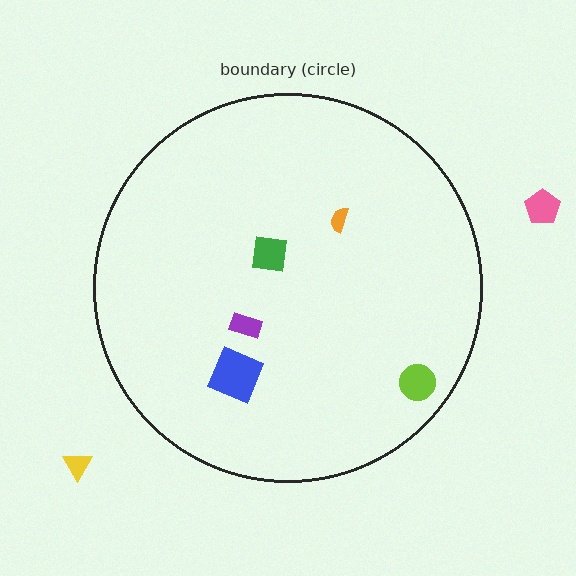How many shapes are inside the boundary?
5 inside, 2 outside.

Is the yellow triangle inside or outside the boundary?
Outside.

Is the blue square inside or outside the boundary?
Inside.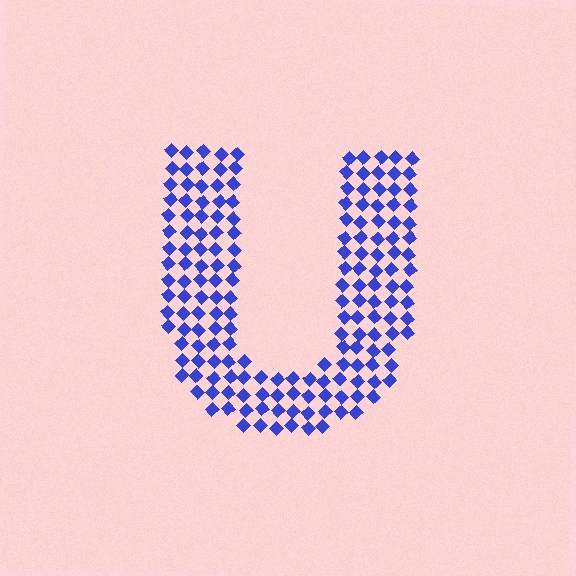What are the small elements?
The small elements are diamonds.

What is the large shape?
The large shape is the letter U.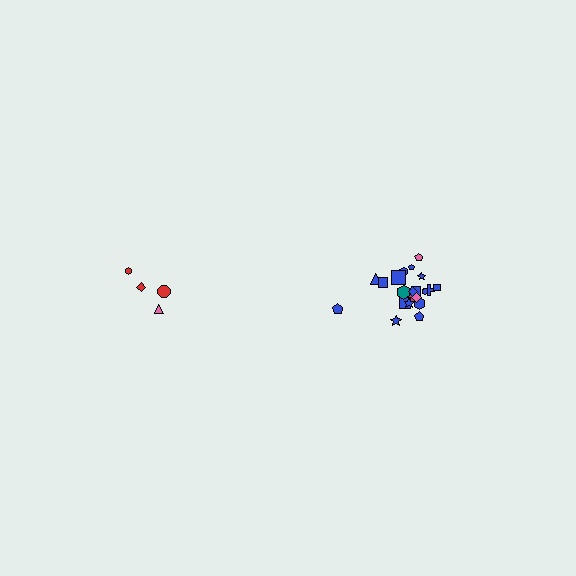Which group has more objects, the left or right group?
The right group.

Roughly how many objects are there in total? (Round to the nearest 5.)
Roughly 25 objects in total.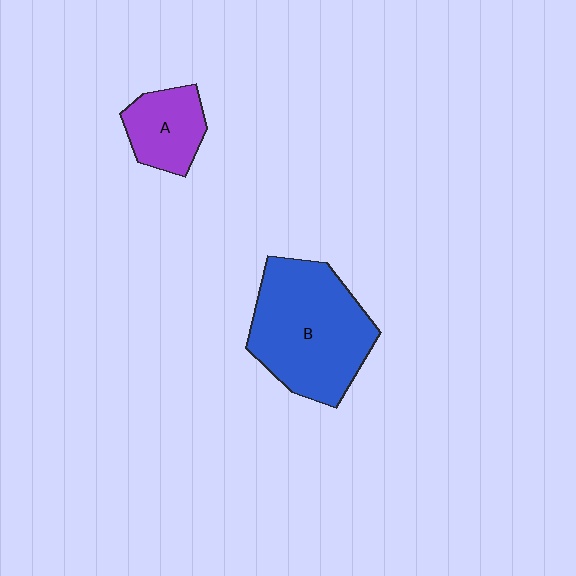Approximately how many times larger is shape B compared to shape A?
Approximately 2.4 times.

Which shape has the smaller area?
Shape A (purple).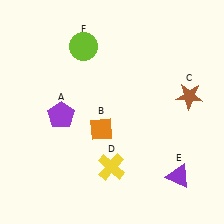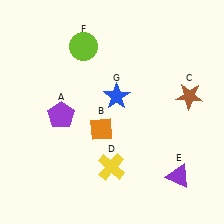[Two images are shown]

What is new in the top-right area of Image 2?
A blue star (G) was added in the top-right area of Image 2.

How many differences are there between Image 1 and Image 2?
There is 1 difference between the two images.